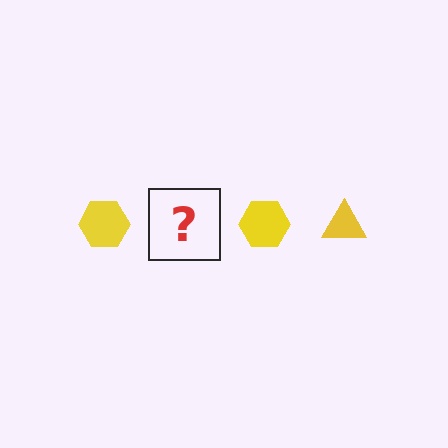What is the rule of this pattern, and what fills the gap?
The rule is that the pattern cycles through hexagon, triangle shapes in yellow. The gap should be filled with a yellow triangle.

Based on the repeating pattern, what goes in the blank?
The blank should be a yellow triangle.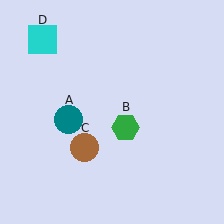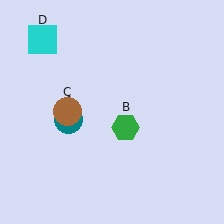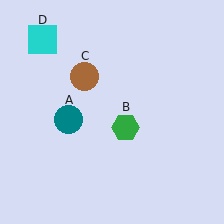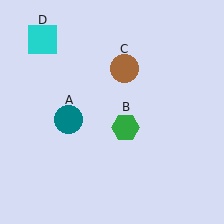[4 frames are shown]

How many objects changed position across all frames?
1 object changed position: brown circle (object C).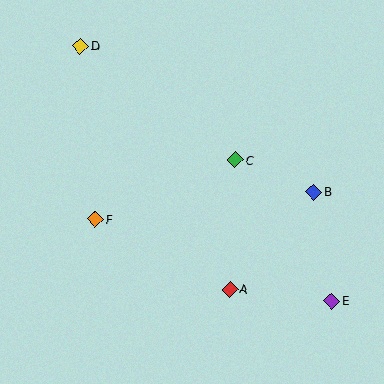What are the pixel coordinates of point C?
Point C is at (235, 160).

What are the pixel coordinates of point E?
Point E is at (332, 301).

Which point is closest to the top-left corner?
Point D is closest to the top-left corner.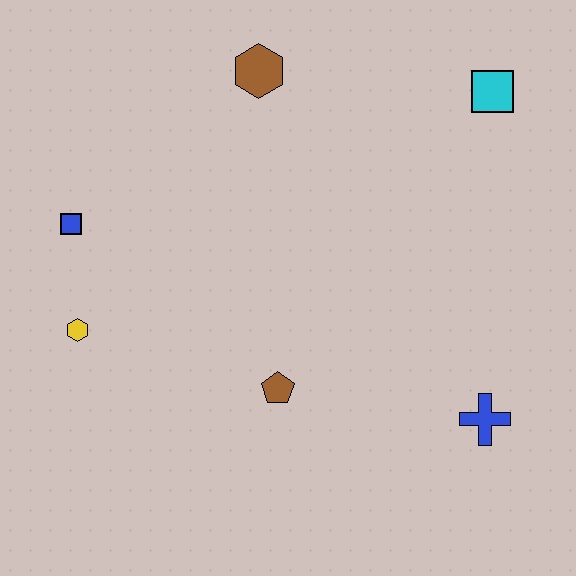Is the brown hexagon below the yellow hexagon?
No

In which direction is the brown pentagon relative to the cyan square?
The brown pentagon is below the cyan square.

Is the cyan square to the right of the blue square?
Yes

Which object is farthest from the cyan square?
The yellow hexagon is farthest from the cyan square.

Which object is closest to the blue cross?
The brown pentagon is closest to the blue cross.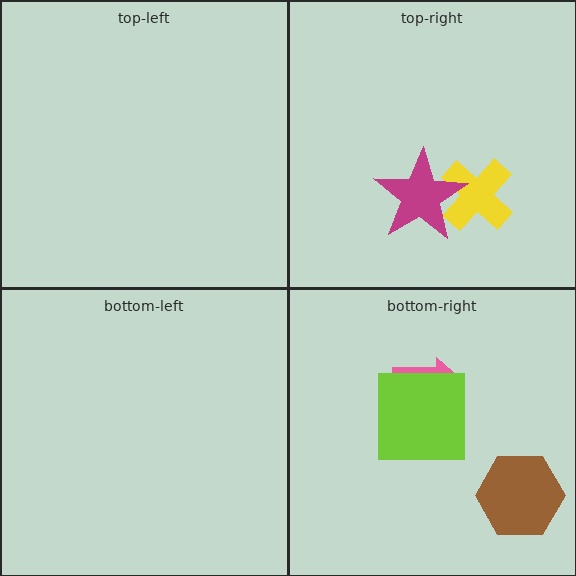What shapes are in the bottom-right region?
The brown hexagon, the pink arrow, the lime square.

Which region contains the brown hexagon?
The bottom-right region.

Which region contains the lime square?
The bottom-right region.